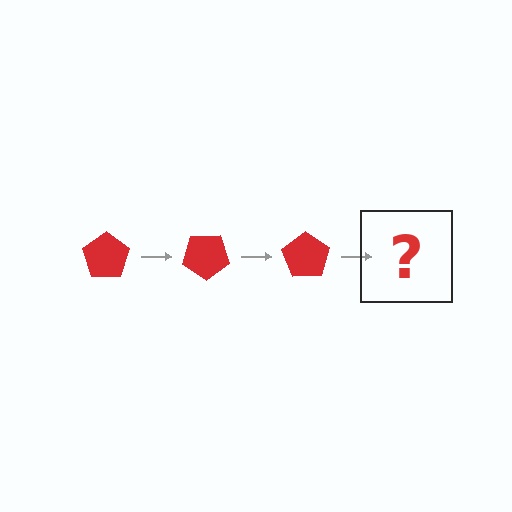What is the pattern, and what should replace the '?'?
The pattern is that the pentagon rotates 35 degrees each step. The '?' should be a red pentagon rotated 105 degrees.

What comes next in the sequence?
The next element should be a red pentagon rotated 105 degrees.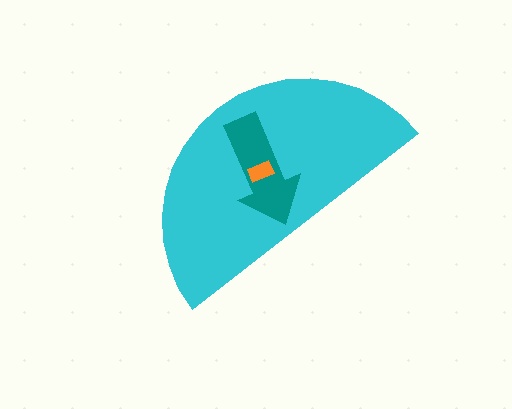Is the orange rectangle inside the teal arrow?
Yes.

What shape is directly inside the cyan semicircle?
The teal arrow.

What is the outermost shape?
The cyan semicircle.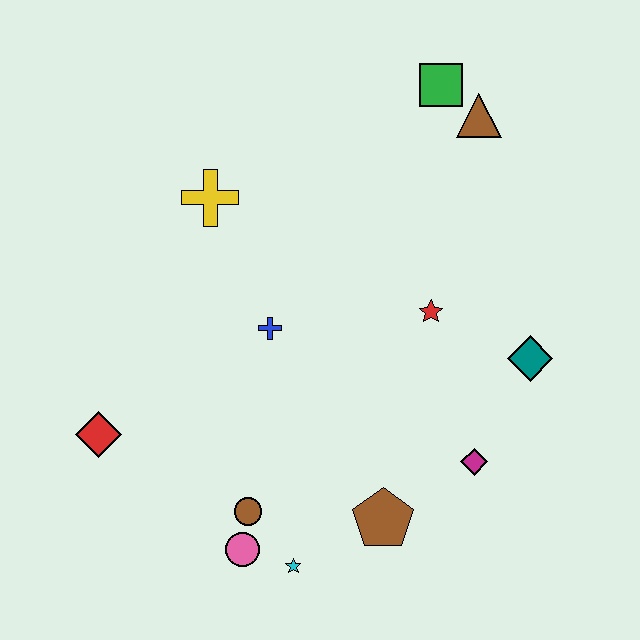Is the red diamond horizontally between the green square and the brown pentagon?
No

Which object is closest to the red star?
The teal diamond is closest to the red star.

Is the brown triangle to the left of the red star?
No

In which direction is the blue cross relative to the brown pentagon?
The blue cross is above the brown pentagon.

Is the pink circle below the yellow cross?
Yes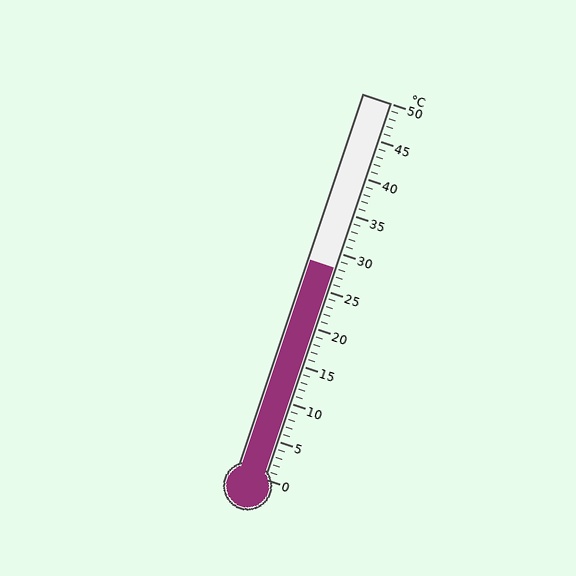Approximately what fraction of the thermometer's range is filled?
The thermometer is filled to approximately 55% of its range.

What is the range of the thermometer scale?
The thermometer scale ranges from 0°C to 50°C.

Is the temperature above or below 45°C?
The temperature is below 45°C.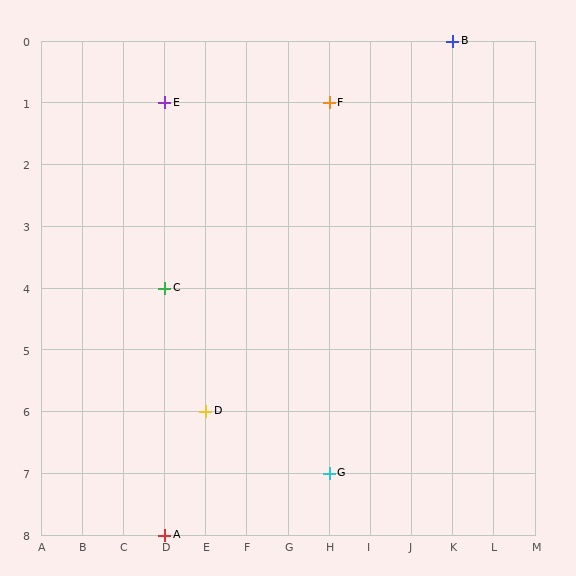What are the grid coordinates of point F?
Point F is at grid coordinates (H, 1).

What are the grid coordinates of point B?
Point B is at grid coordinates (K, 0).